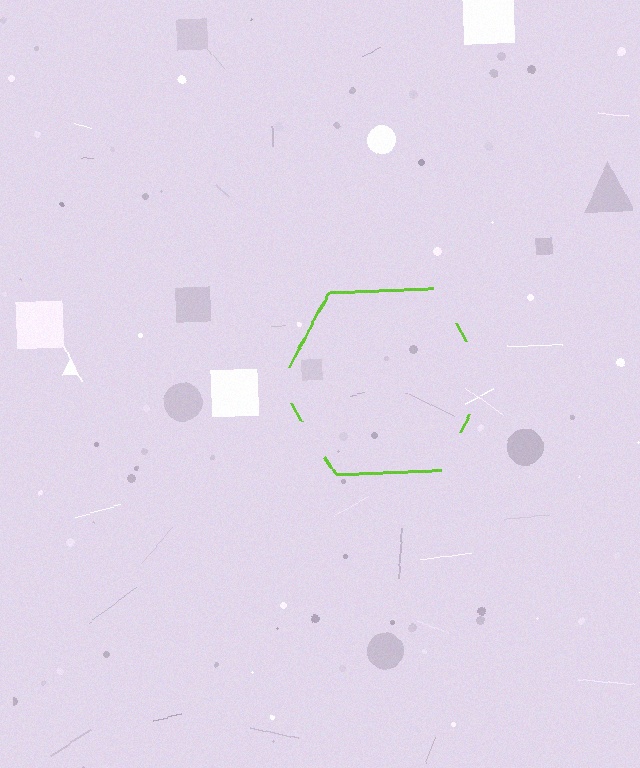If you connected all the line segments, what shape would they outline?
They would outline a hexagon.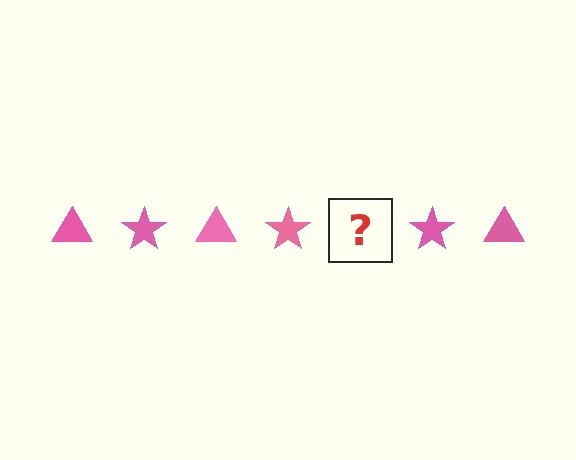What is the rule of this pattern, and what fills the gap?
The rule is that the pattern cycles through triangle, star shapes in pink. The gap should be filled with a pink triangle.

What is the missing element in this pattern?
The missing element is a pink triangle.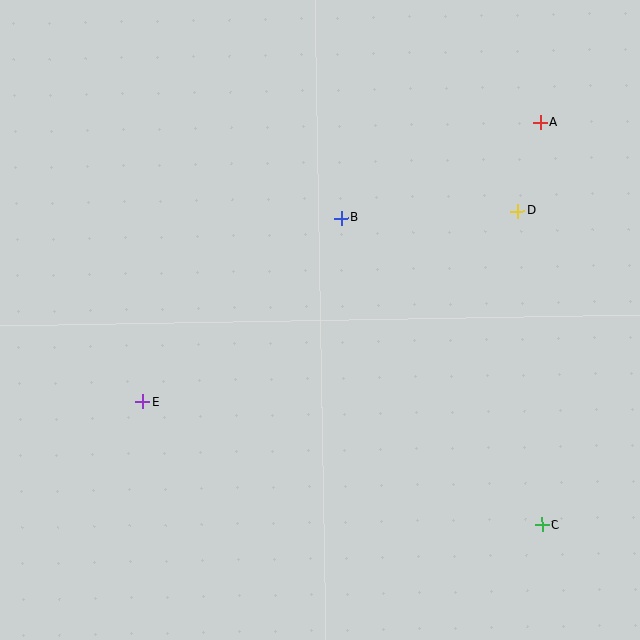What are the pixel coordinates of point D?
Point D is at (518, 211).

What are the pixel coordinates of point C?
Point C is at (542, 525).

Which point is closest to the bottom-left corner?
Point E is closest to the bottom-left corner.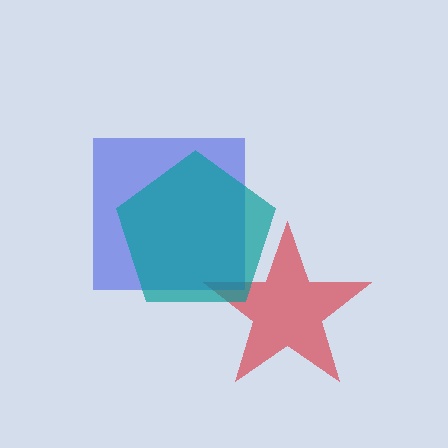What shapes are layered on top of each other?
The layered shapes are: a red star, a blue square, a teal pentagon.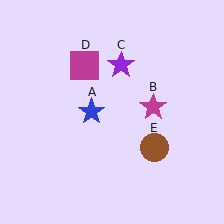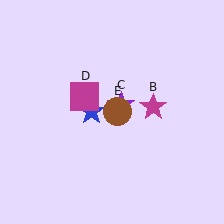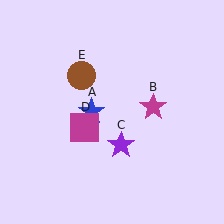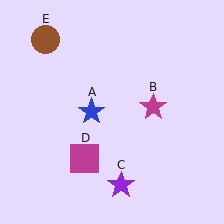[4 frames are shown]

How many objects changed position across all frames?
3 objects changed position: purple star (object C), magenta square (object D), brown circle (object E).